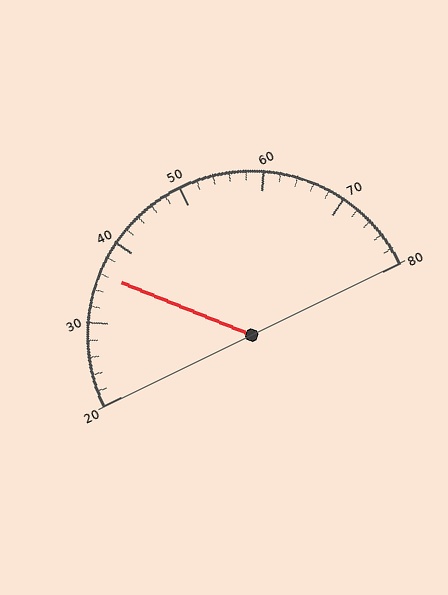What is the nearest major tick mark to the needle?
The nearest major tick mark is 40.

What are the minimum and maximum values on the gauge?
The gauge ranges from 20 to 80.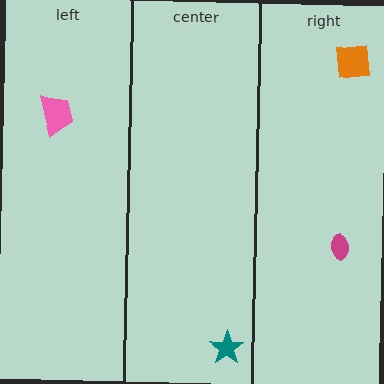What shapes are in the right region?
The magenta ellipse, the orange square.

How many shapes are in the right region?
2.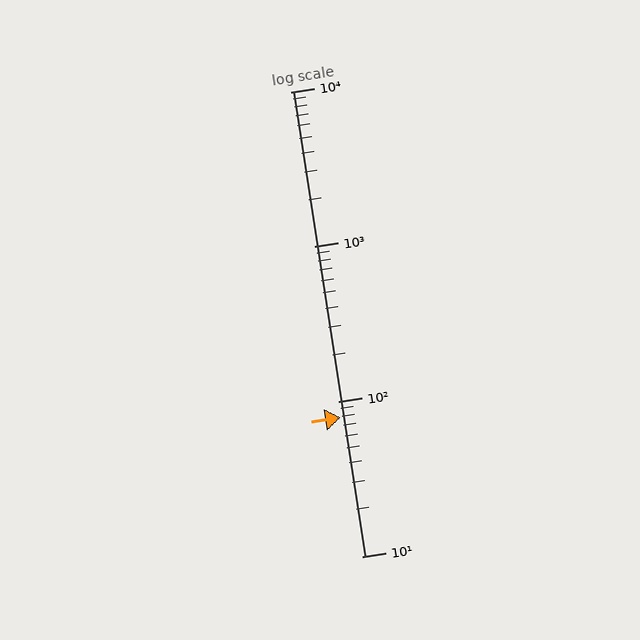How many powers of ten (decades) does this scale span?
The scale spans 3 decades, from 10 to 10000.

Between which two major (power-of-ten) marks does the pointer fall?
The pointer is between 10 and 100.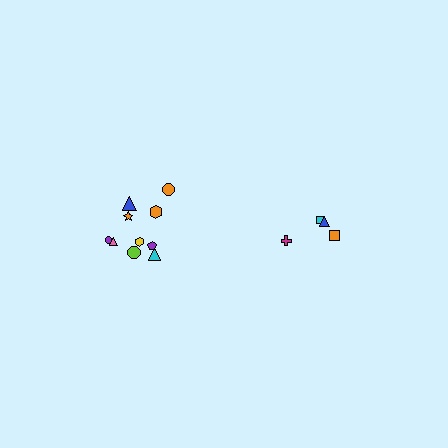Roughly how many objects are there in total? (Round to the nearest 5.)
Roughly 15 objects in total.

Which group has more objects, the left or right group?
The left group.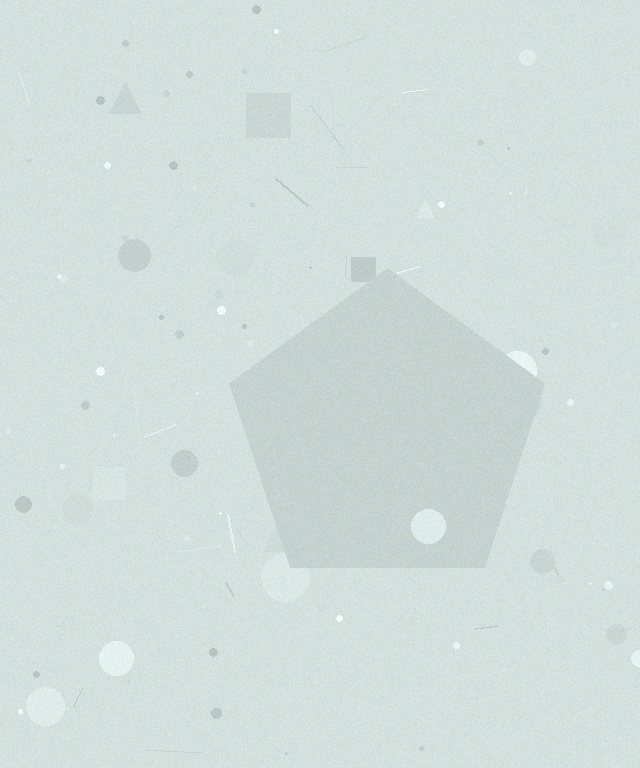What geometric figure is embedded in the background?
A pentagon is embedded in the background.